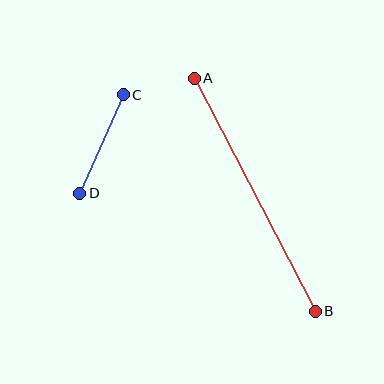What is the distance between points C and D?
The distance is approximately 108 pixels.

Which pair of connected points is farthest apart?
Points A and B are farthest apart.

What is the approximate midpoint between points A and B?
The midpoint is at approximately (255, 195) pixels.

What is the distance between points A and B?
The distance is approximately 263 pixels.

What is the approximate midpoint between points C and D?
The midpoint is at approximately (101, 144) pixels.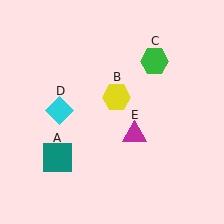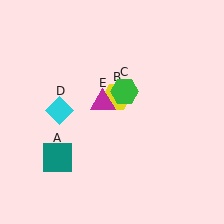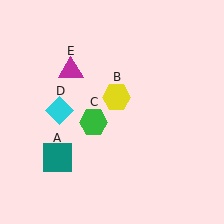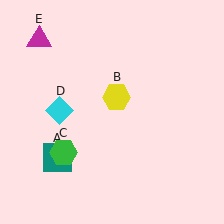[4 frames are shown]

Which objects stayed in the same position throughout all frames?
Teal square (object A) and yellow hexagon (object B) and cyan diamond (object D) remained stationary.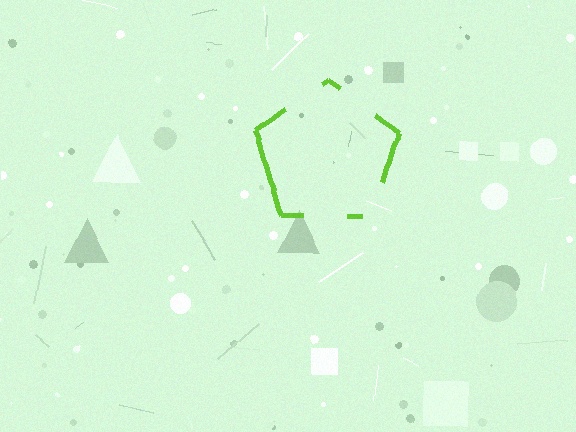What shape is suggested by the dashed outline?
The dashed outline suggests a pentagon.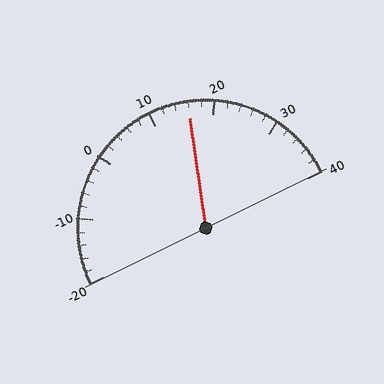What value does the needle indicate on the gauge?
The needle indicates approximately 16.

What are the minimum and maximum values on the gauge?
The gauge ranges from -20 to 40.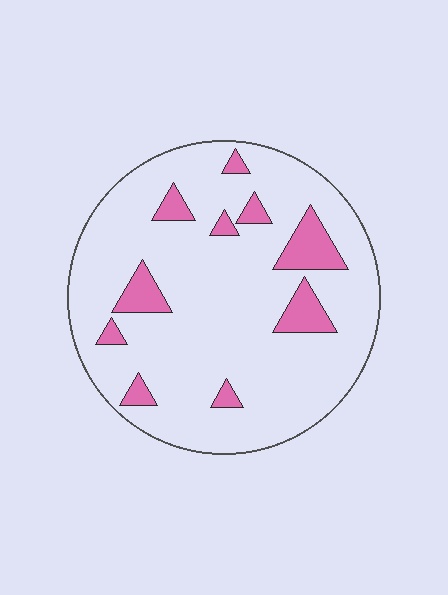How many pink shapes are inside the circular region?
10.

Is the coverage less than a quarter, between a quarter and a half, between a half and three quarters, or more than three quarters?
Less than a quarter.